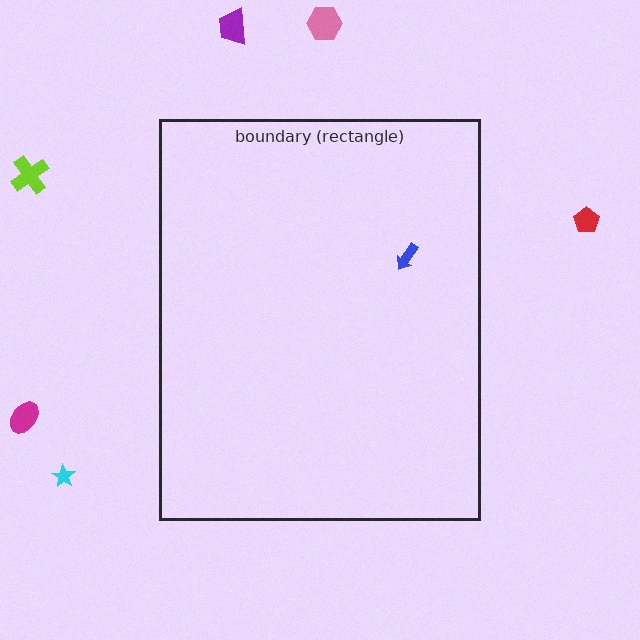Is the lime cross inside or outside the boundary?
Outside.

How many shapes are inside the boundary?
1 inside, 6 outside.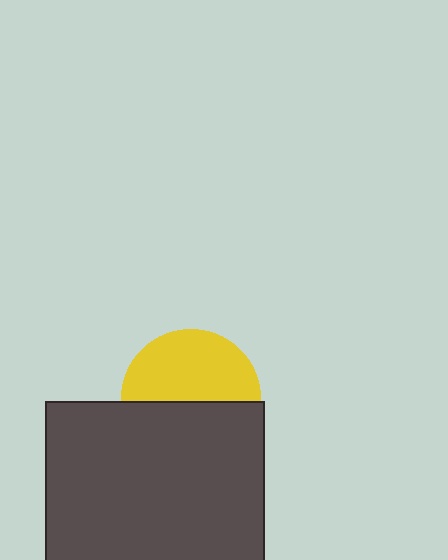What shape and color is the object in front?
The object in front is a dark gray rectangle.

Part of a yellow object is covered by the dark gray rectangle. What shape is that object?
It is a circle.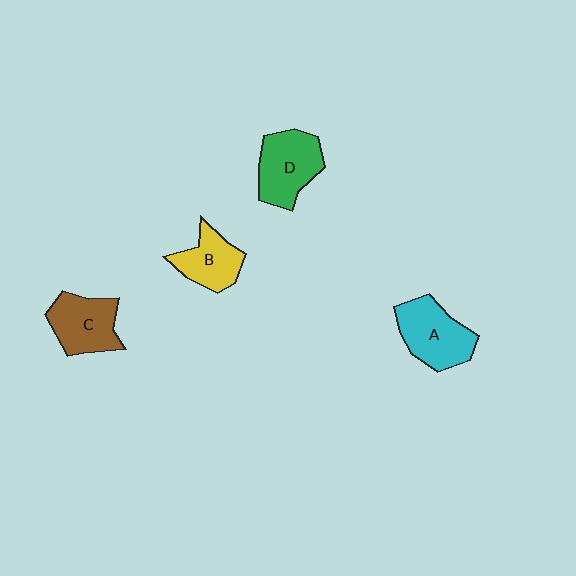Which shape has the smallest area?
Shape B (yellow).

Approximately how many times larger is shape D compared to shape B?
Approximately 1.3 times.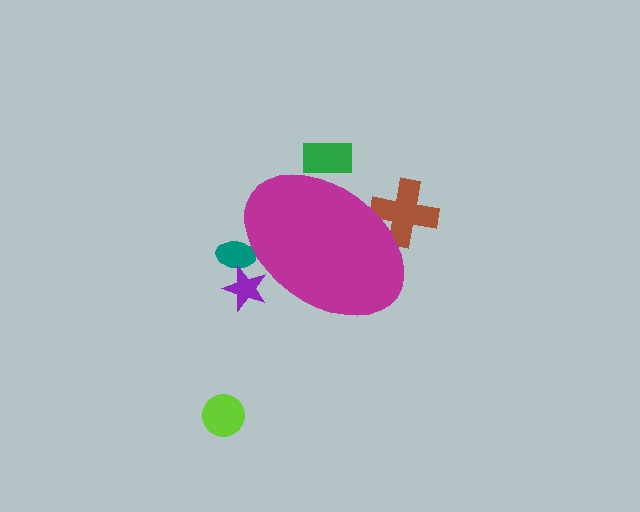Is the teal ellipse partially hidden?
Yes, the teal ellipse is partially hidden behind the magenta ellipse.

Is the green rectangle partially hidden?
Yes, the green rectangle is partially hidden behind the magenta ellipse.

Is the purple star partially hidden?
Yes, the purple star is partially hidden behind the magenta ellipse.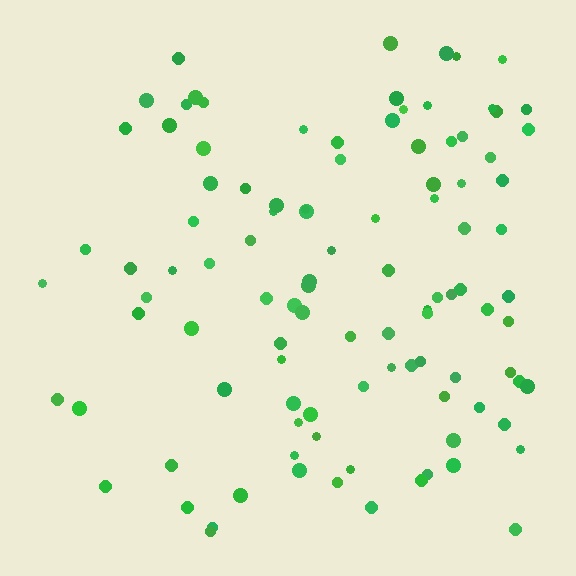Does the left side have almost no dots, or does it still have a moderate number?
Still a moderate number, just noticeably fewer than the right.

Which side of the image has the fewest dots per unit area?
The left.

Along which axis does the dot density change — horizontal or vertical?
Horizontal.